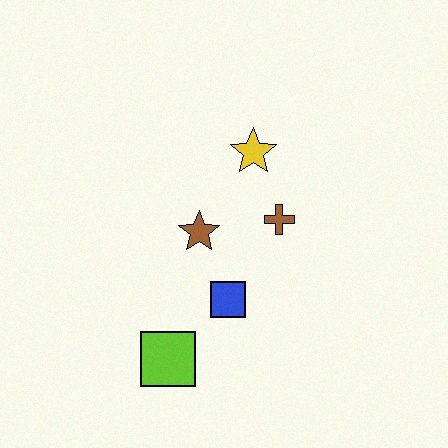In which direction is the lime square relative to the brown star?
The lime square is below the brown star.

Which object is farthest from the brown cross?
The lime square is farthest from the brown cross.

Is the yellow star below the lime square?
No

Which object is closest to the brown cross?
The yellow star is closest to the brown cross.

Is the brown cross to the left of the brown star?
No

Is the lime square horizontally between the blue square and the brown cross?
No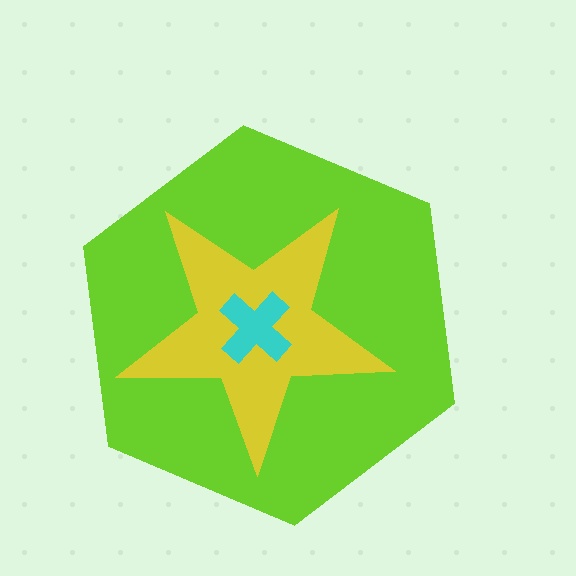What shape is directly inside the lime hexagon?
The yellow star.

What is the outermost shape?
The lime hexagon.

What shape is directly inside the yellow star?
The cyan cross.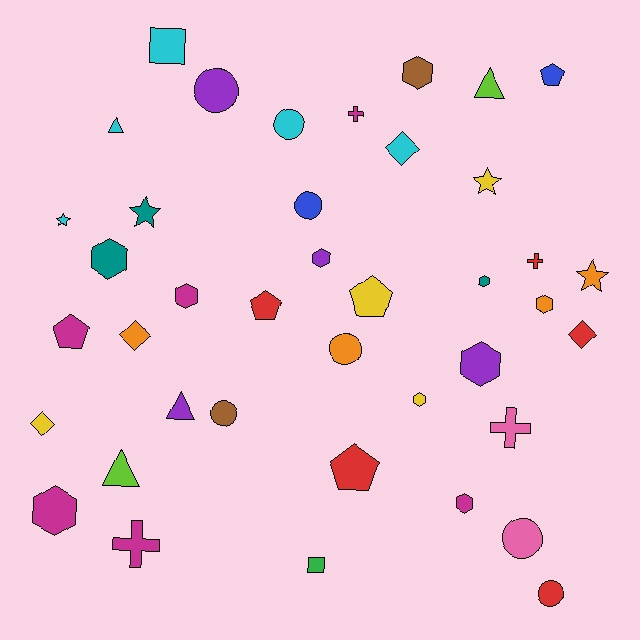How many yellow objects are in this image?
There are 4 yellow objects.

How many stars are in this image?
There are 4 stars.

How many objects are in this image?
There are 40 objects.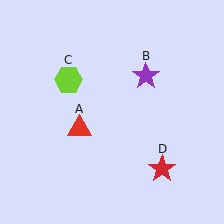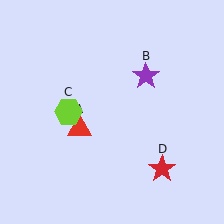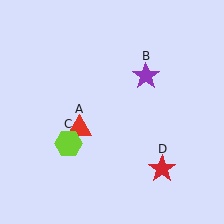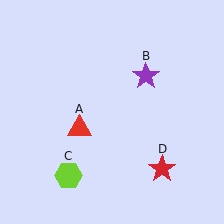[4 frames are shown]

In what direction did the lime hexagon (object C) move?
The lime hexagon (object C) moved down.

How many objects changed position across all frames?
1 object changed position: lime hexagon (object C).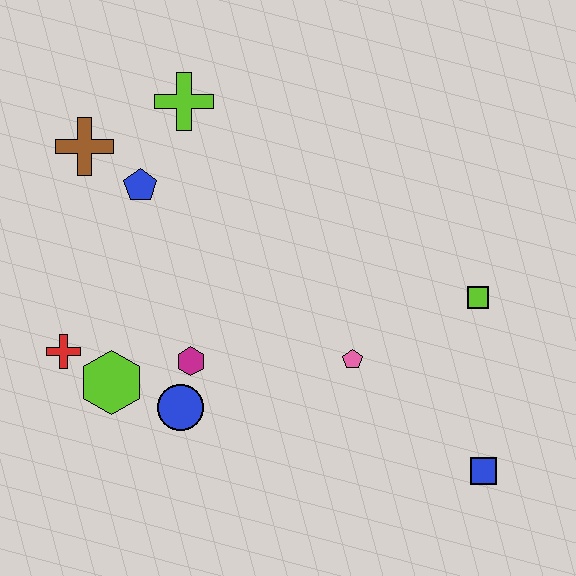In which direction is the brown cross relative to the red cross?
The brown cross is above the red cross.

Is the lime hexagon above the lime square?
No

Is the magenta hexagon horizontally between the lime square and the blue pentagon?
Yes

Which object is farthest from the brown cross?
The blue square is farthest from the brown cross.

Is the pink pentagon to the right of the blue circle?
Yes